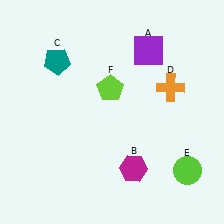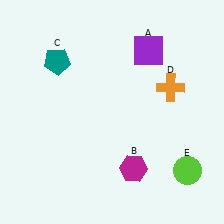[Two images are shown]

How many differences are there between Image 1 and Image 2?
There is 1 difference between the two images.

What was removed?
The lime pentagon (F) was removed in Image 2.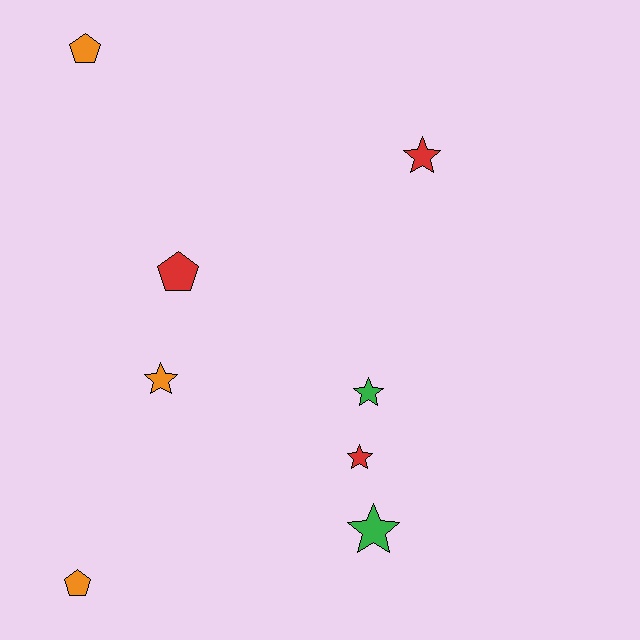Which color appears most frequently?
Red, with 3 objects.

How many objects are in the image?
There are 8 objects.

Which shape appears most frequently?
Star, with 5 objects.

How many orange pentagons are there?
There are 2 orange pentagons.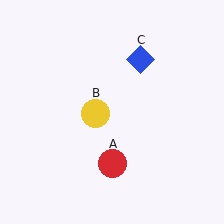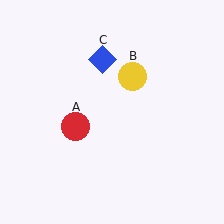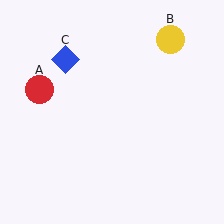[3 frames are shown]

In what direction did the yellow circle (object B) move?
The yellow circle (object B) moved up and to the right.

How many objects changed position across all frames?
3 objects changed position: red circle (object A), yellow circle (object B), blue diamond (object C).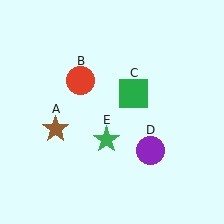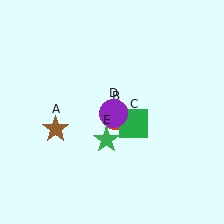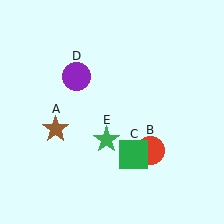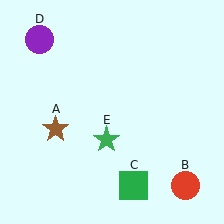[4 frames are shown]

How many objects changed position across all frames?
3 objects changed position: red circle (object B), green square (object C), purple circle (object D).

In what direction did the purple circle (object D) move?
The purple circle (object D) moved up and to the left.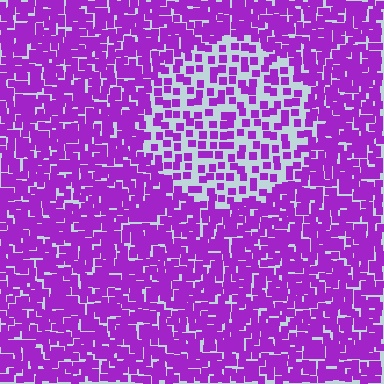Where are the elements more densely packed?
The elements are more densely packed outside the circle boundary.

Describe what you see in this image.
The image contains small purple elements arranged at two different densities. A circle-shaped region is visible where the elements are less densely packed than the surrounding area.